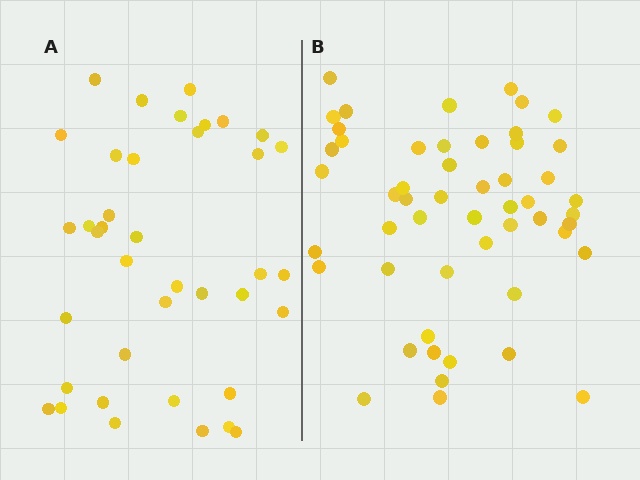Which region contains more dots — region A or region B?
Region B (the right region) has more dots.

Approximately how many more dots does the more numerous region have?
Region B has approximately 15 more dots than region A.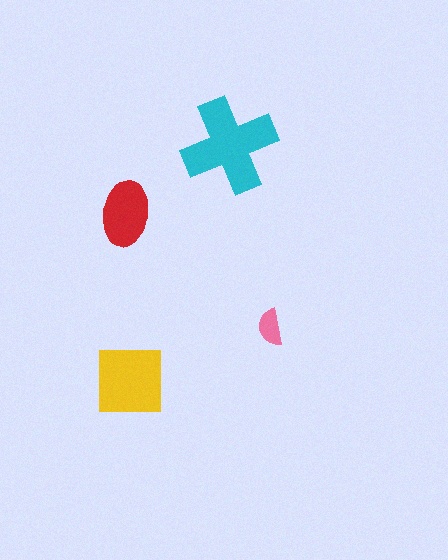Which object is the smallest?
The pink semicircle.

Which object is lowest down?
The yellow square is bottommost.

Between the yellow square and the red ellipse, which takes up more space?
The yellow square.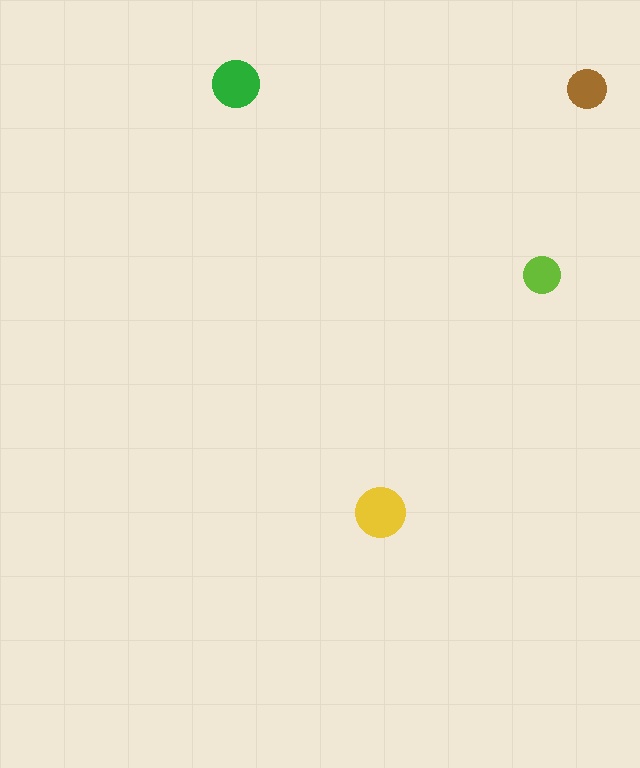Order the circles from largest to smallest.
the yellow one, the green one, the brown one, the lime one.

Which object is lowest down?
The yellow circle is bottommost.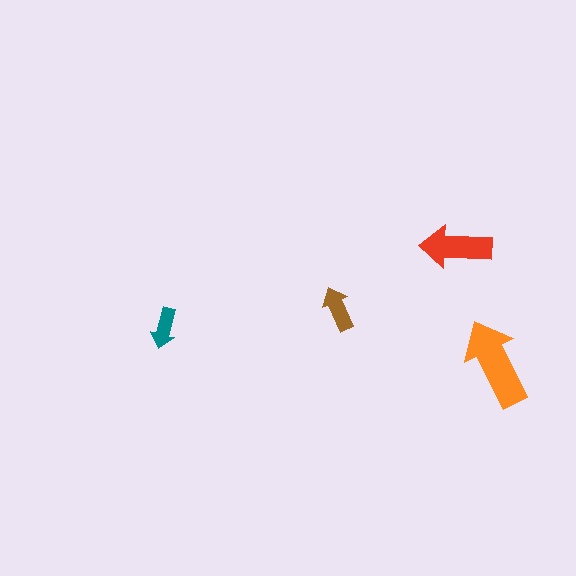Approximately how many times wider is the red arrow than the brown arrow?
About 1.5 times wider.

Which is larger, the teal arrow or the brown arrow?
The brown one.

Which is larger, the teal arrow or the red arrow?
The red one.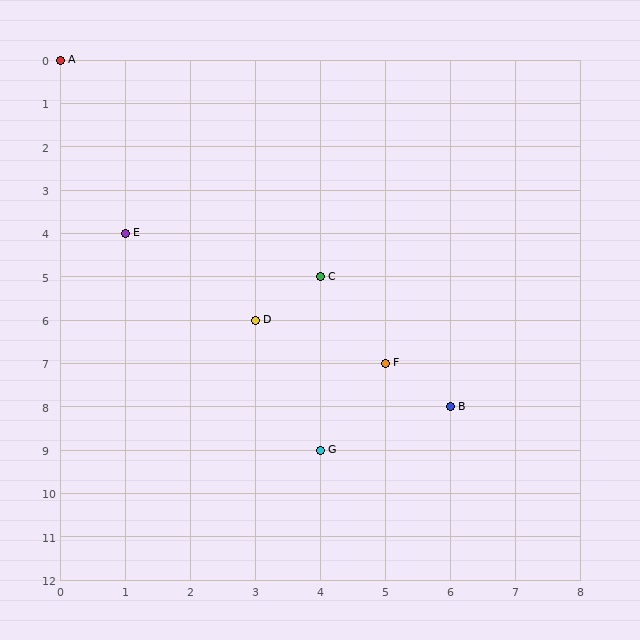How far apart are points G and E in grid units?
Points G and E are 3 columns and 5 rows apart (about 5.8 grid units diagonally).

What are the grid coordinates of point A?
Point A is at grid coordinates (0, 0).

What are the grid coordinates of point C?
Point C is at grid coordinates (4, 5).